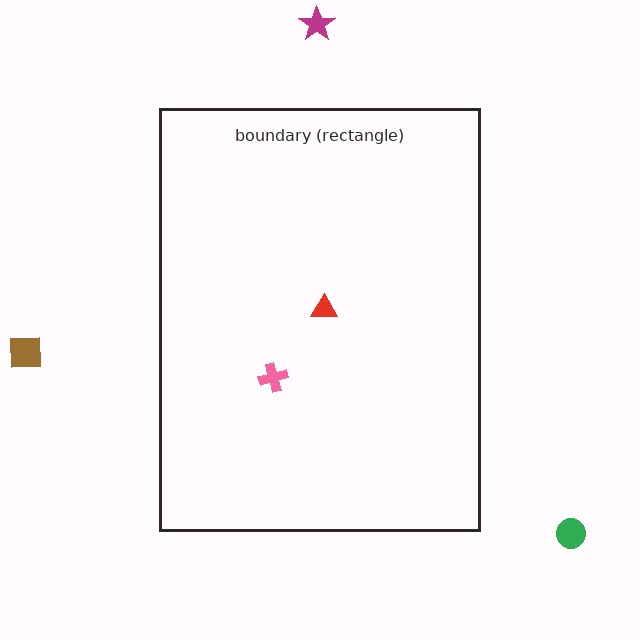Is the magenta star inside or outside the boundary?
Outside.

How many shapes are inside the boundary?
2 inside, 3 outside.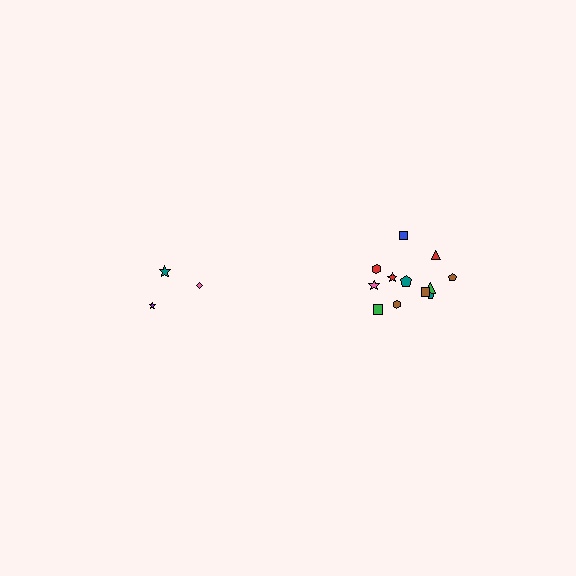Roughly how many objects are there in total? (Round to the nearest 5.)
Roughly 15 objects in total.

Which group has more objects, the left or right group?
The right group.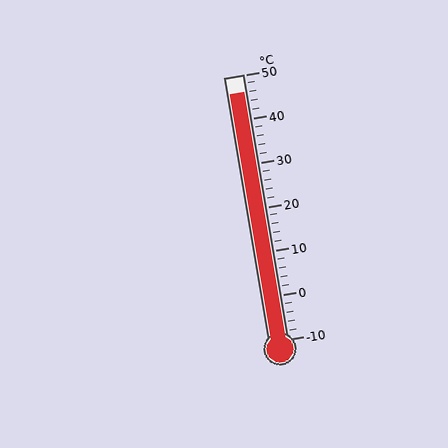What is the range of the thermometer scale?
The thermometer scale ranges from -10°C to 50°C.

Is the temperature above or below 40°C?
The temperature is above 40°C.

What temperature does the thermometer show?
The thermometer shows approximately 46°C.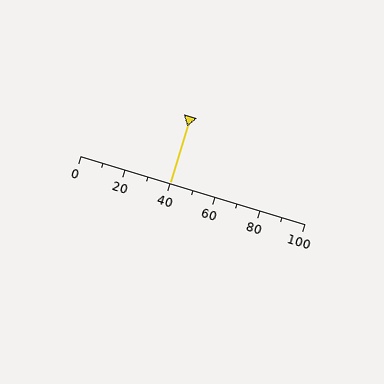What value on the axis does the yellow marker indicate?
The marker indicates approximately 40.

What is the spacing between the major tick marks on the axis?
The major ticks are spaced 20 apart.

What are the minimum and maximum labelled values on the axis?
The axis runs from 0 to 100.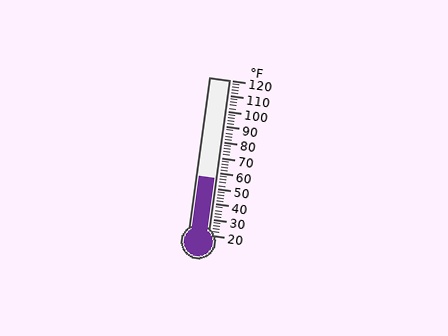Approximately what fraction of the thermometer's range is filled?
The thermometer is filled to approximately 35% of its range.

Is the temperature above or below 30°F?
The temperature is above 30°F.